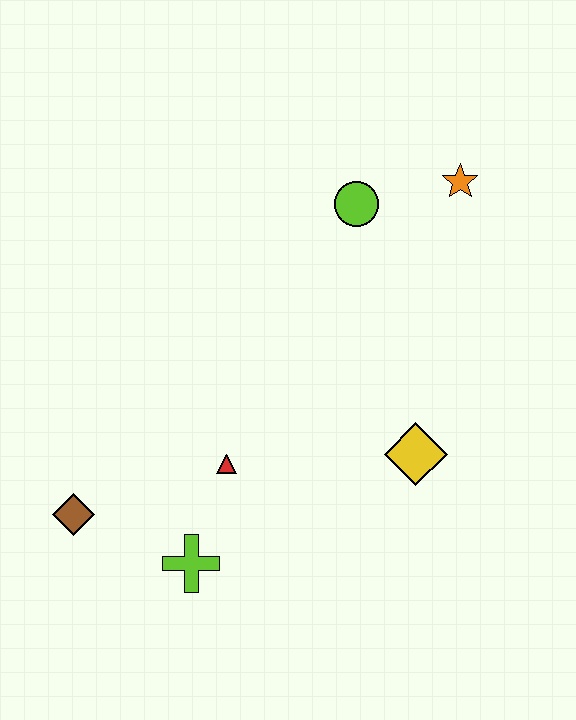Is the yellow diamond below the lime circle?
Yes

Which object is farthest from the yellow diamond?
The brown diamond is farthest from the yellow diamond.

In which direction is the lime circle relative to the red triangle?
The lime circle is above the red triangle.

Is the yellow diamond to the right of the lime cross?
Yes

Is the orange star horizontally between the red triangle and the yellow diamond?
No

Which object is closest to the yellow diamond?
The red triangle is closest to the yellow diamond.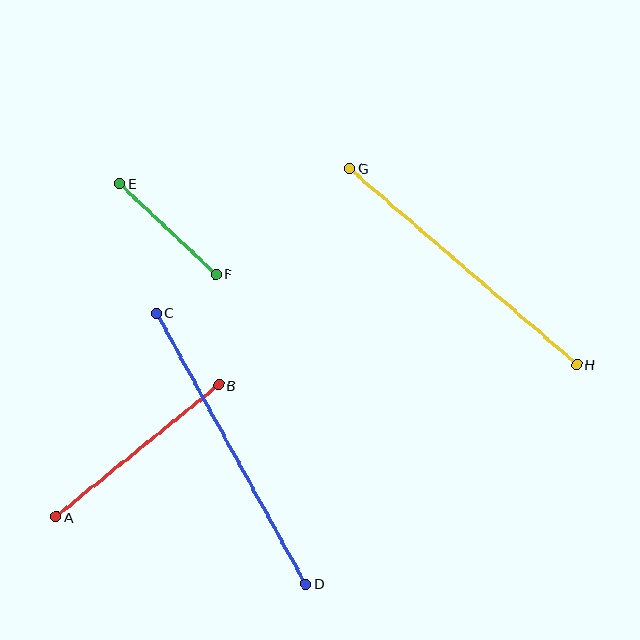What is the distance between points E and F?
The distance is approximately 132 pixels.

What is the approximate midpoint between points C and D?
The midpoint is at approximately (231, 448) pixels.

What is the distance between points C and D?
The distance is approximately 309 pixels.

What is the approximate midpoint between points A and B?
The midpoint is at approximately (137, 451) pixels.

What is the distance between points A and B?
The distance is approximately 209 pixels.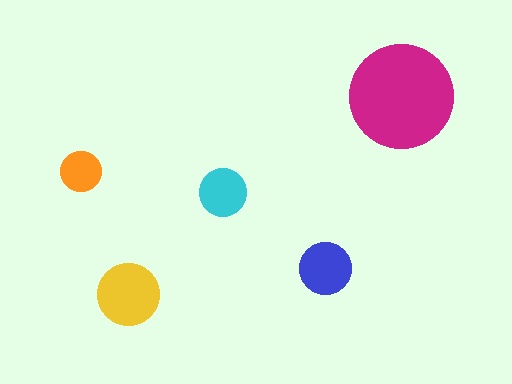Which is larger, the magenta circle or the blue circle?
The magenta one.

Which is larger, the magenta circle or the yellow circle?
The magenta one.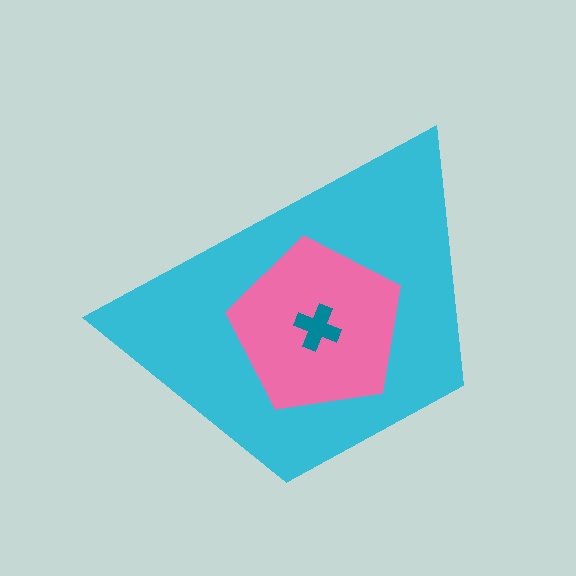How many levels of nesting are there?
3.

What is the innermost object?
The teal cross.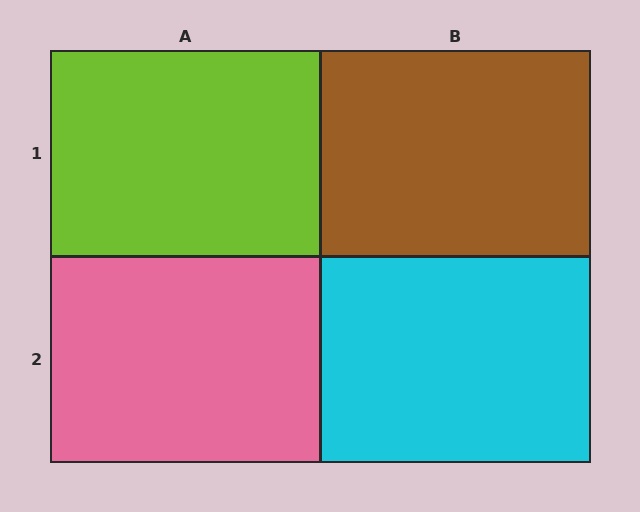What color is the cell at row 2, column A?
Pink.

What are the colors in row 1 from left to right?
Lime, brown.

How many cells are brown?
1 cell is brown.